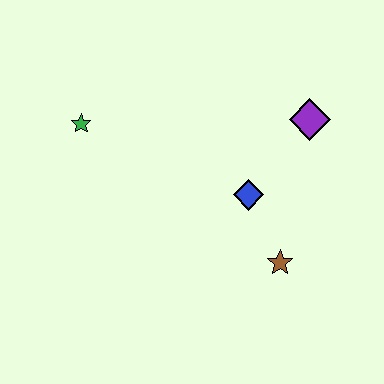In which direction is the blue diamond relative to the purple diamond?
The blue diamond is below the purple diamond.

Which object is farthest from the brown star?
The green star is farthest from the brown star.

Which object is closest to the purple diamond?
The blue diamond is closest to the purple diamond.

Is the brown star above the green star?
No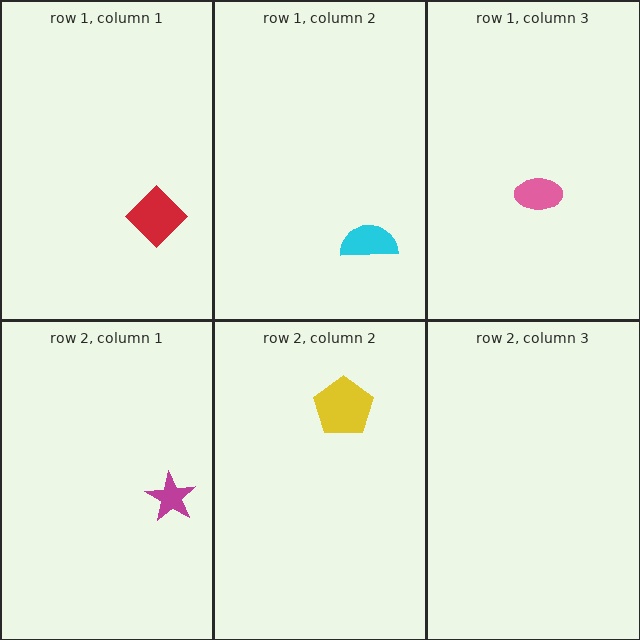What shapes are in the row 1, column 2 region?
The cyan semicircle.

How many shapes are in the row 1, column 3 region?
1.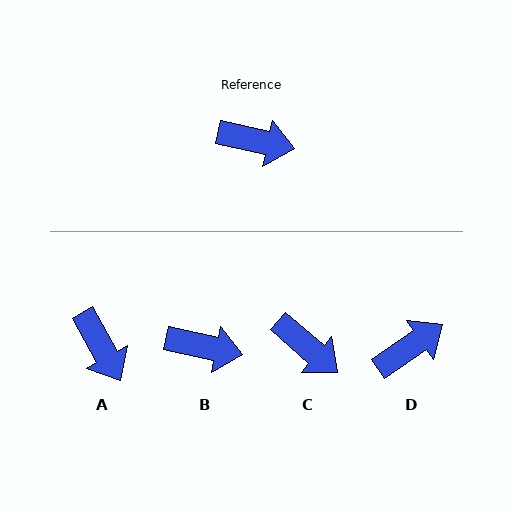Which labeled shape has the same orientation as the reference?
B.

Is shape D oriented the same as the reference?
No, it is off by about 47 degrees.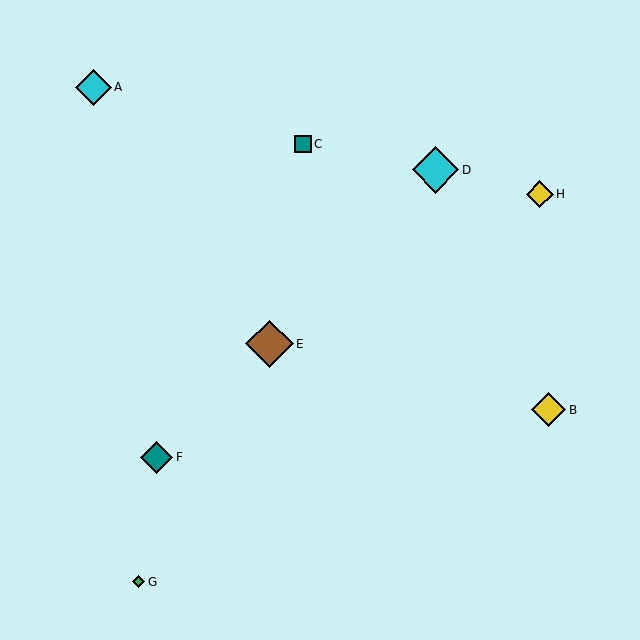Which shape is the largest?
The brown diamond (labeled E) is the largest.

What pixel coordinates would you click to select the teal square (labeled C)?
Click at (303, 144) to select the teal square C.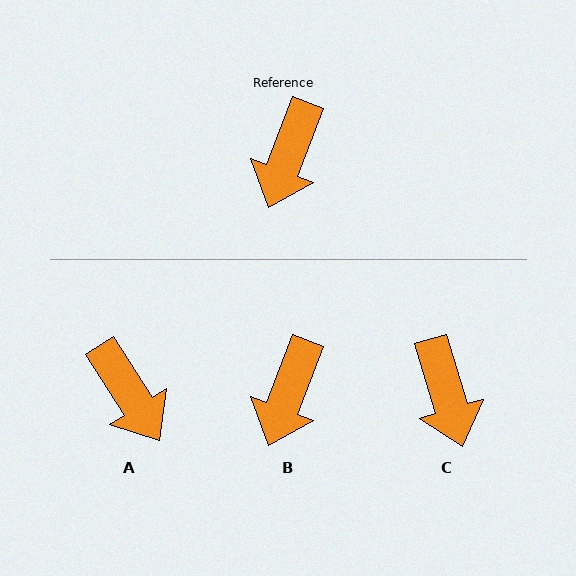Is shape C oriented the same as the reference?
No, it is off by about 37 degrees.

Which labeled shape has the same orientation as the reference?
B.